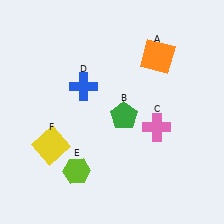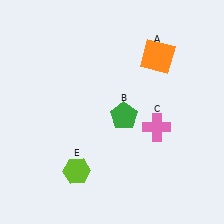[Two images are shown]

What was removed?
The yellow square (F), the blue cross (D) were removed in Image 2.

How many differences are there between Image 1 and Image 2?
There are 2 differences between the two images.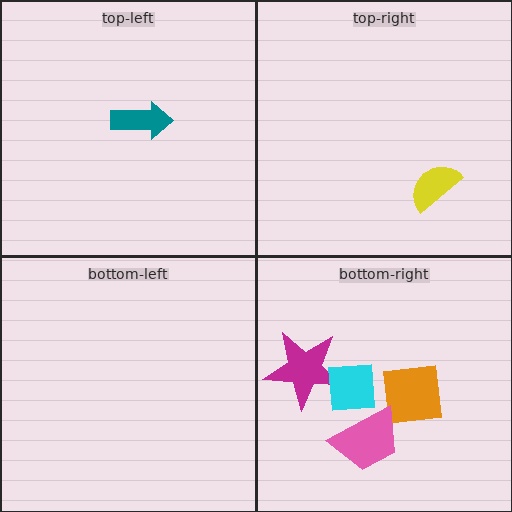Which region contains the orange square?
The bottom-right region.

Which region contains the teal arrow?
The top-left region.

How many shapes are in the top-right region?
1.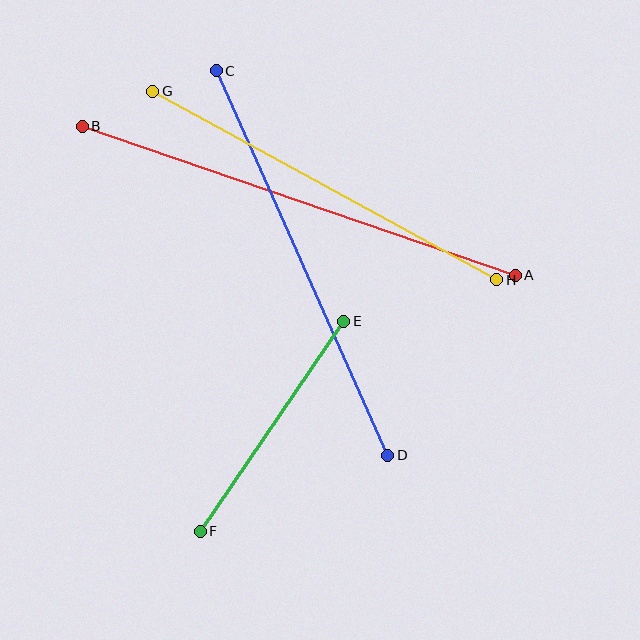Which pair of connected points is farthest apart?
Points A and B are farthest apart.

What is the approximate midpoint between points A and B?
The midpoint is at approximately (299, 201) pixels.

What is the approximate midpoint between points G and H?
The midpoint is at approximately (325, 185) pixels.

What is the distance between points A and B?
The distance is approximately 458 pixels.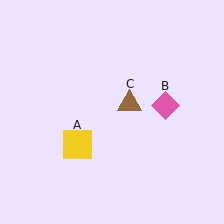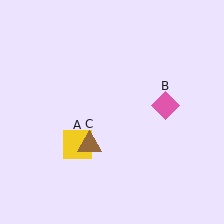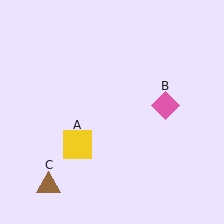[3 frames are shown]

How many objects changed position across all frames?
1 object changed position: brown triangle (object C).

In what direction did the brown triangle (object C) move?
The brown triangle (object C) moved down and to the left.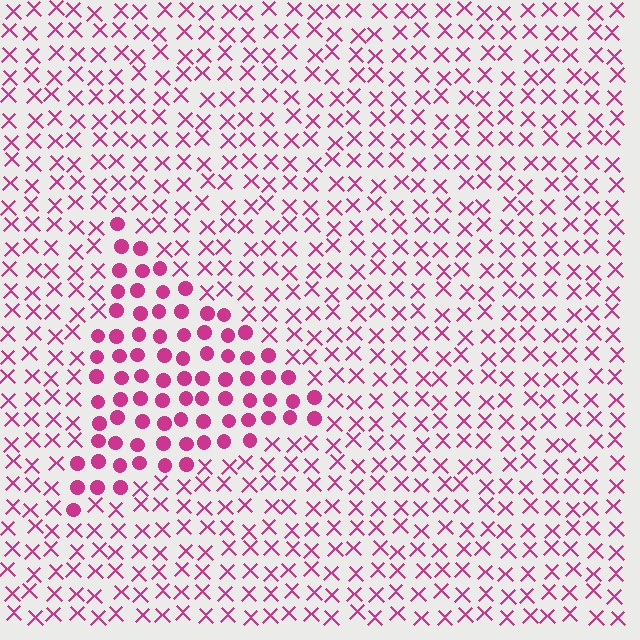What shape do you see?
I see a triangle.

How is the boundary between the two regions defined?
The boundary is defined by a change in element shape: circles inside vs. X marks outside. All elements share the same color and spacing.